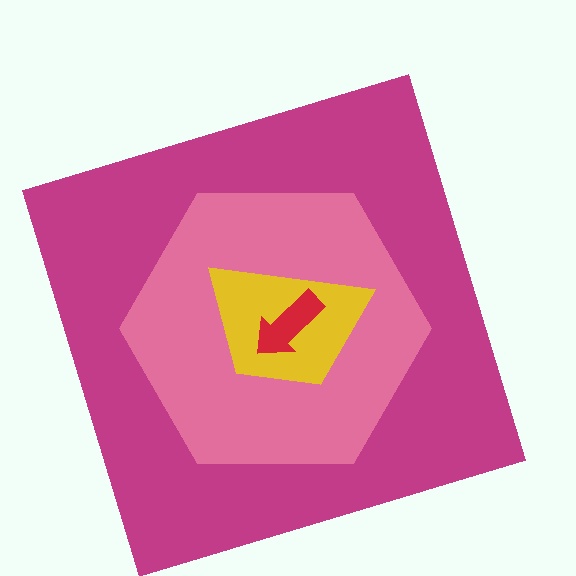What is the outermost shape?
The magenta square.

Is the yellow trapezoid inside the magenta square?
Yes.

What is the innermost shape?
The red arrow.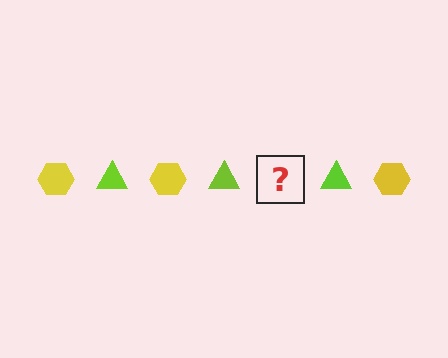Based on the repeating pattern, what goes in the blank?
The blank should be a yellow hexagon.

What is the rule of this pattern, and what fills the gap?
The rule is that the pattern alternates between yellow hexagon and lime triangle. The gap should be filled with a yellow hexagon.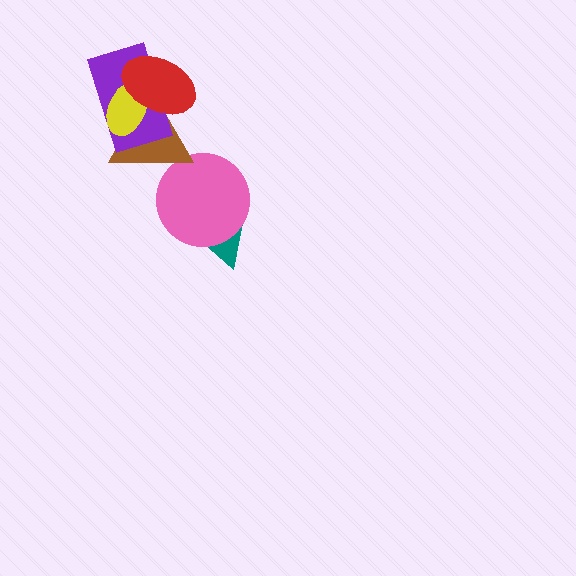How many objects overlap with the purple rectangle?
3 objects overlap with the purple rectangle.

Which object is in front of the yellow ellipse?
The red ellipse is in front of the yellow ellipse.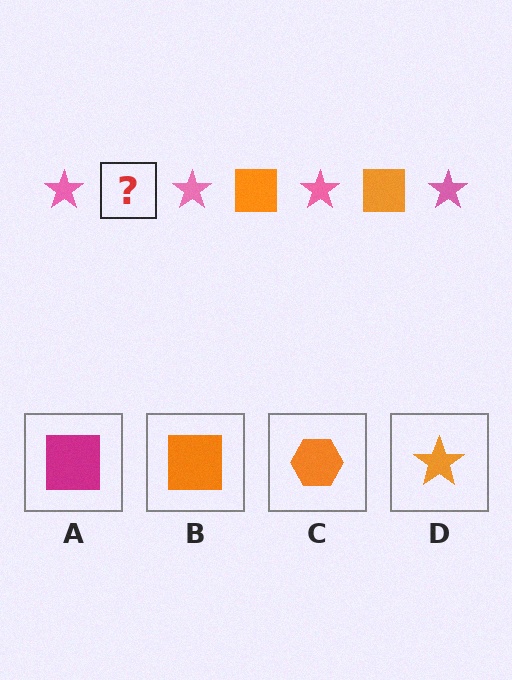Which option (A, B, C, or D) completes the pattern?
B.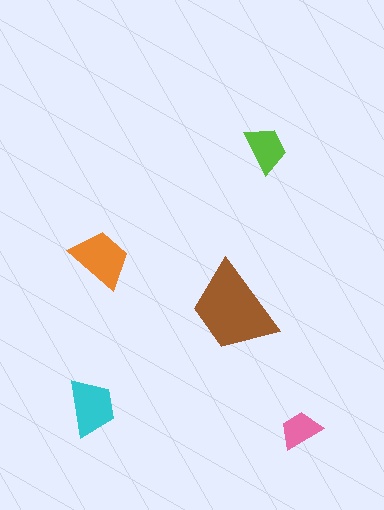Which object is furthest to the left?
The cyan trapezoid is leftmost.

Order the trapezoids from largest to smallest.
the brown one, the orange one, the cyan one, the lime one, the pink one.